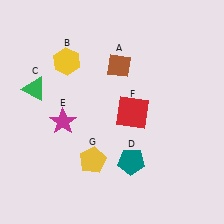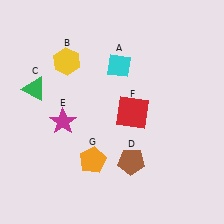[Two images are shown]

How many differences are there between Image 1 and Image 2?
There are 3 differences between the two images.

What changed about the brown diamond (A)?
In Image 1, A is brown. In Image 2, it changed to cyan.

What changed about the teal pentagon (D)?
In Image 1, D is teal. In Image 2, it changed to brown.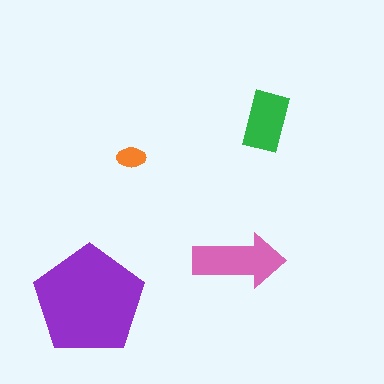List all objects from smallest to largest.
The orange ellipse, the green rectangle, the pink arrow, the purple pentagon.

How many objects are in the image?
There are 4 objects in the image.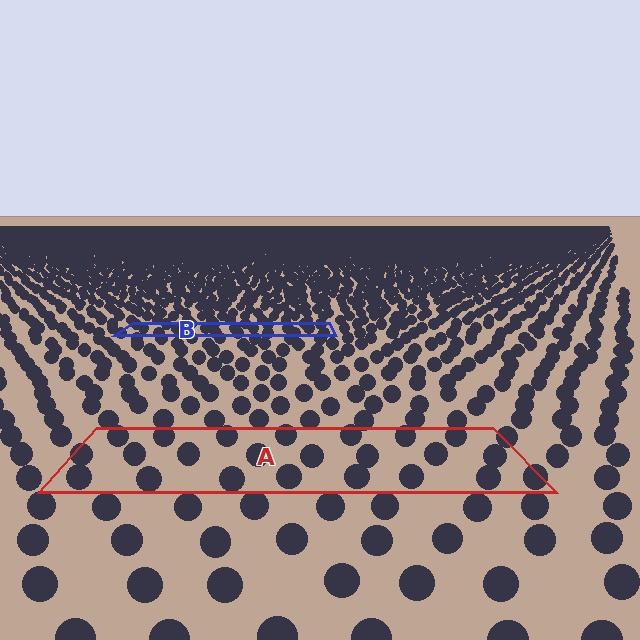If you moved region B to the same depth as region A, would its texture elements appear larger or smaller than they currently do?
They would appear larger. At a closer depth, the same texture elements are projected at a bigger on-screen size.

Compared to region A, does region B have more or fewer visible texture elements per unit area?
Region B has more texture elements per unit area — they are packed more densely because it is farther away.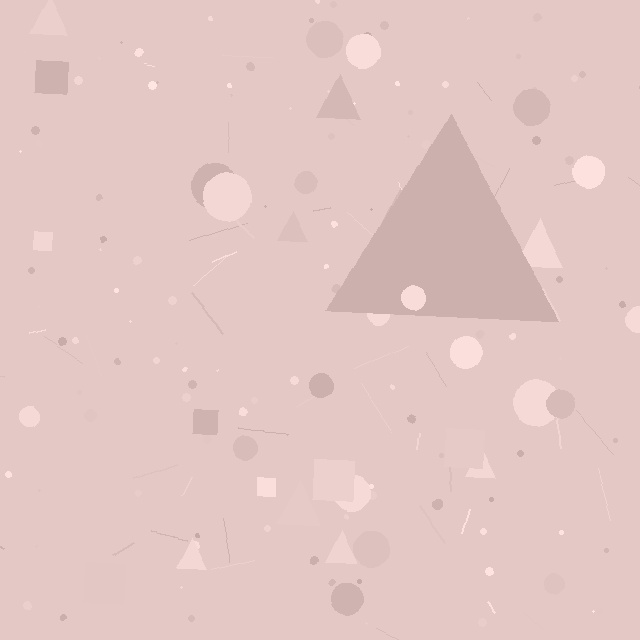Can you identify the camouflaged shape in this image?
The camouflaged shape is a triangle.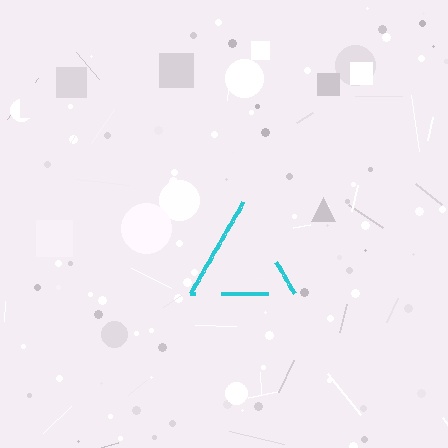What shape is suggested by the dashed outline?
The dashed outline suggests a triangle.